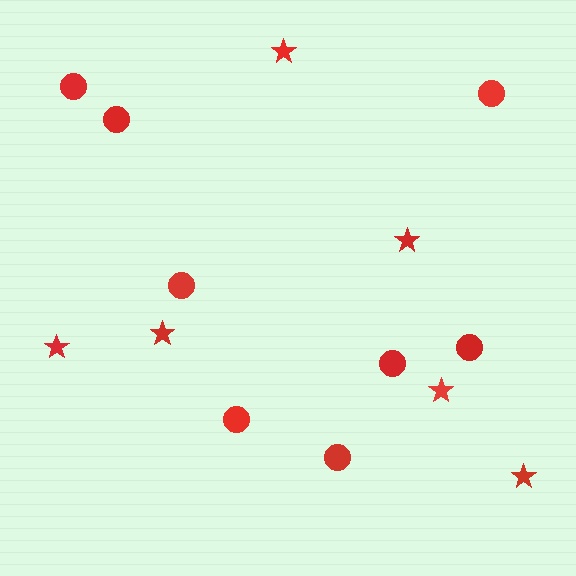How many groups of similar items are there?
There are 2 groups: one group of stars (6) and one group of circles (8).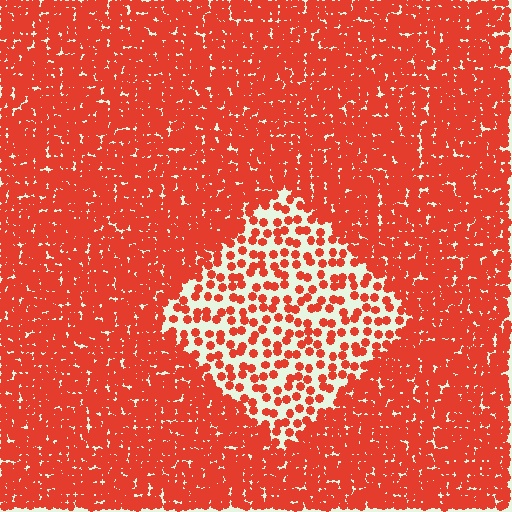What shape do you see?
I see a diamond.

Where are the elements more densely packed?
The elements are more densely packed outside the diamond boundary.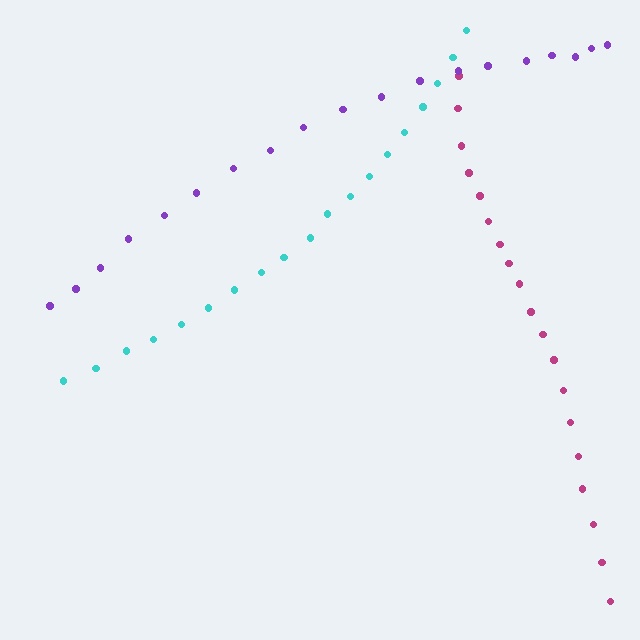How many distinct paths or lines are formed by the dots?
There are 3 distinct paths.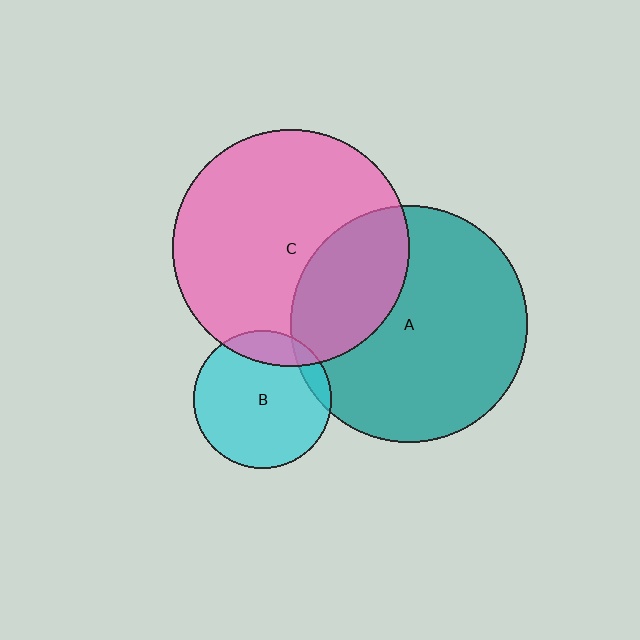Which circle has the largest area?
Circle A (teal).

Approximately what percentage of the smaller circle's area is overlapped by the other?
Approximately 30%.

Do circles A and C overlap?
Yes.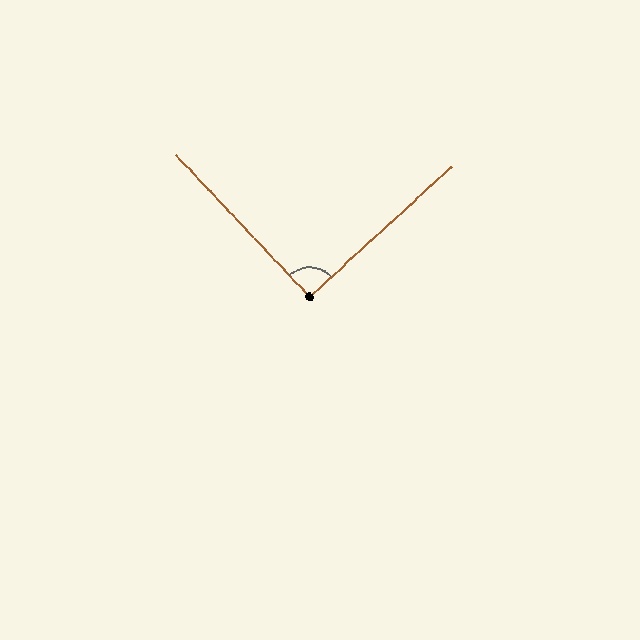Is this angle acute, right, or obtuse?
It is approximately a right angle.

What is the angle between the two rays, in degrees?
Approximately 91 degrees.